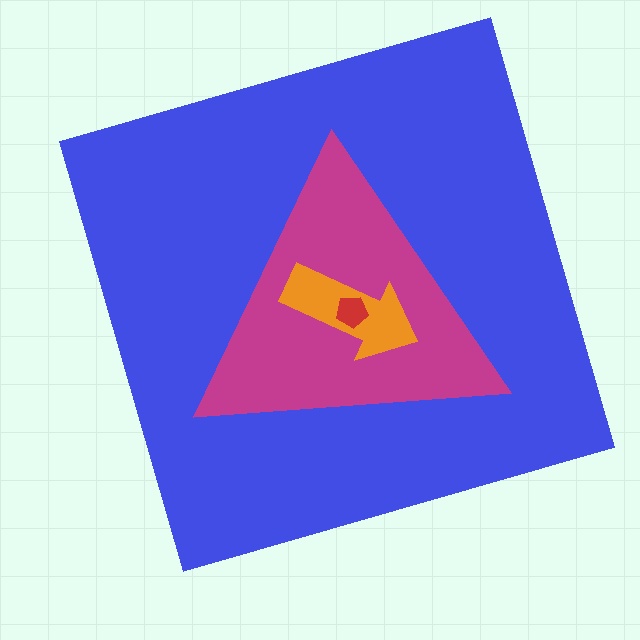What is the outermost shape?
The blue square.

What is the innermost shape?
The red pentagon.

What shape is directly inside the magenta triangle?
The orange arrow.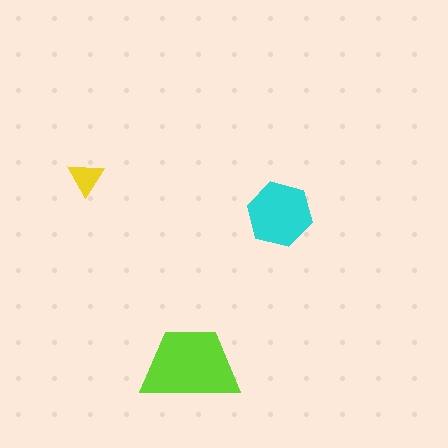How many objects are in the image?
There are 3 objects in the image.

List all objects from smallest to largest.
The yellow triangle, the cyan hexagon, the lime trapezoid.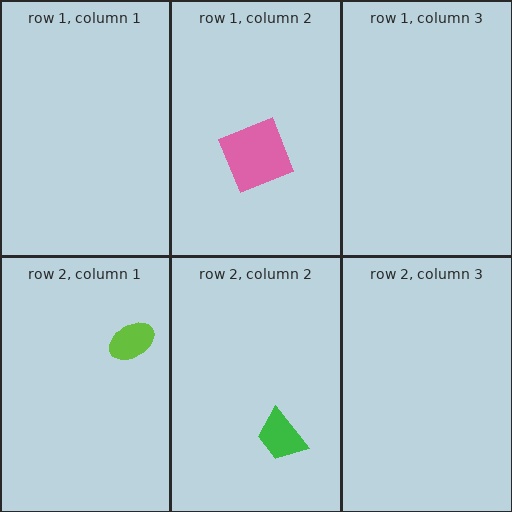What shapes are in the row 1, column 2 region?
The pink square.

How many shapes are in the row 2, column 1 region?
1.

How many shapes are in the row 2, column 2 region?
1.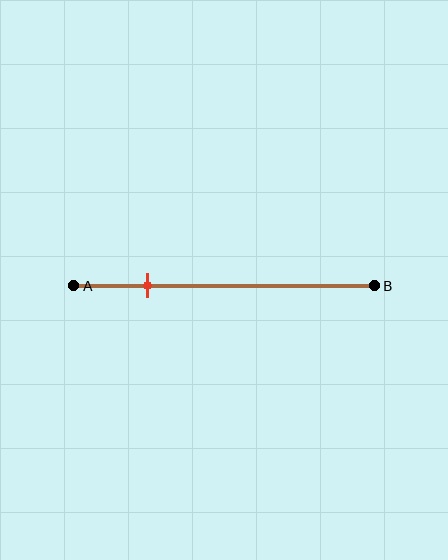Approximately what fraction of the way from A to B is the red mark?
The red mark is approximately 25% of the way from A to B.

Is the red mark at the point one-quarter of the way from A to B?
Yes, the mark is approximately at the one-quarter point.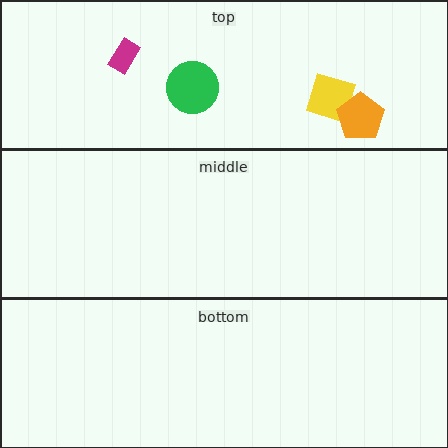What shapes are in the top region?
The yellow square, the magenta rectangle, the orange pentagon, the green circle.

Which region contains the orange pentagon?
The top region.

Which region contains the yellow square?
The top region.